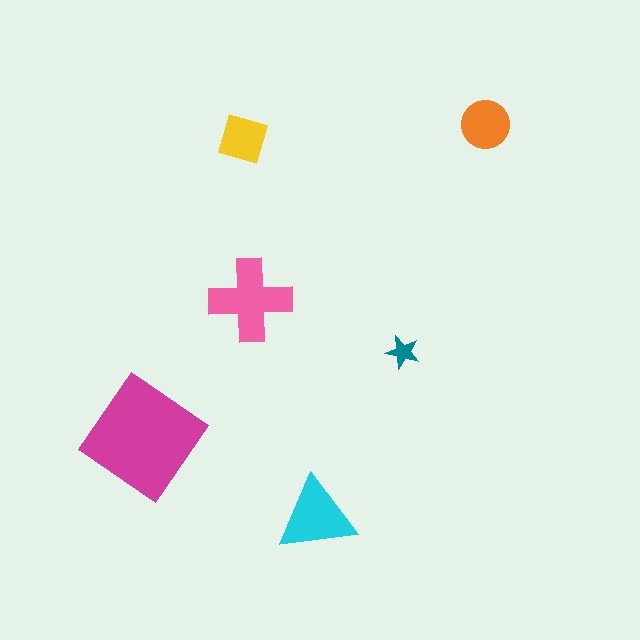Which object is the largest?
The magenta diamond.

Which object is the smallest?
The teal star.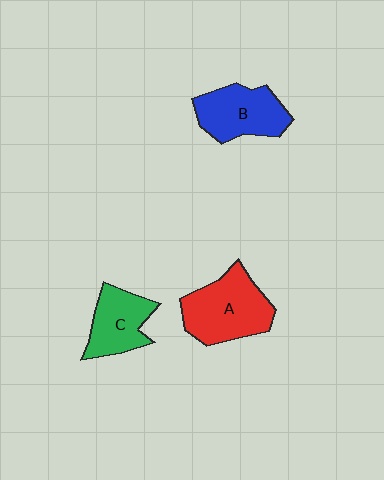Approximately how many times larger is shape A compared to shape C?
Approximately 1.4 times.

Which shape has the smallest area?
Shape C (green).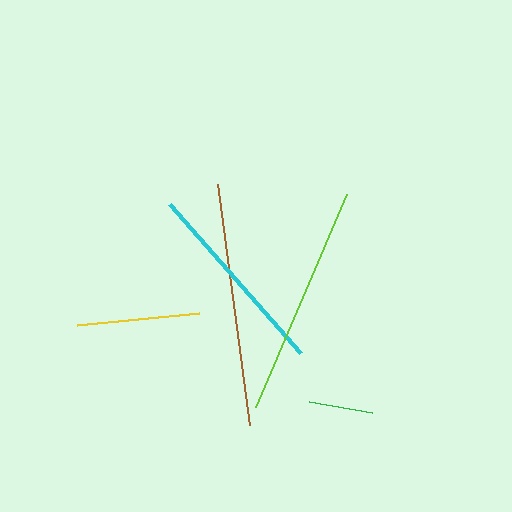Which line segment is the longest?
The brown line is the longest at approximately 243 pixels.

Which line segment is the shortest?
The green line is the shortest at approximately 64 pixels.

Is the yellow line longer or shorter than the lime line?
The lime line is longer than the yellow line.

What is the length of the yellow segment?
The yellow segment is approximately 122 pixels long.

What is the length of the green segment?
The green segment is approximately 64 pixels long.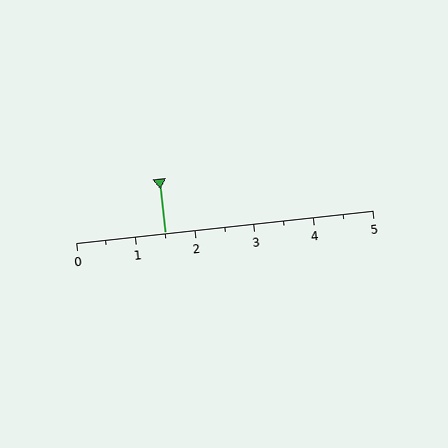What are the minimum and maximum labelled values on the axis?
The axis runs from 0 to 5.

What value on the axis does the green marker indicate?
The marker indicates approximately 1.5.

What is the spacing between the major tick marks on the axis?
The major ticks are spaced 1 apart.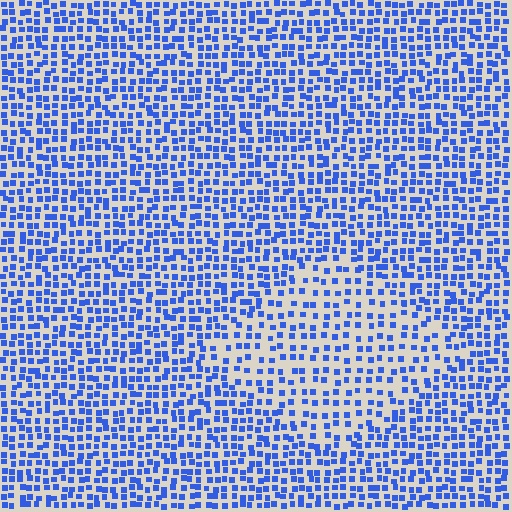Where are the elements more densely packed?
The elements are more densely packed outside the diamond boundary.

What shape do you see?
I see a diamond.